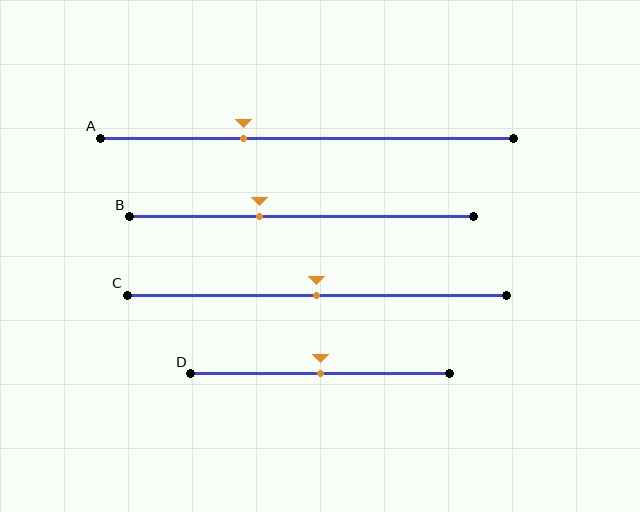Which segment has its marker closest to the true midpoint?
Segment C has its marker closest to the true midpoint.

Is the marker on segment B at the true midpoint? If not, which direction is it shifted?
No, the marker on segment B is shifted to the left by about 12% of the segment length.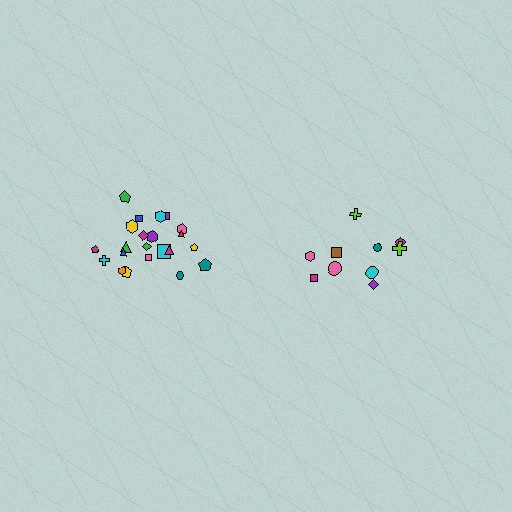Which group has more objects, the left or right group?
The left group.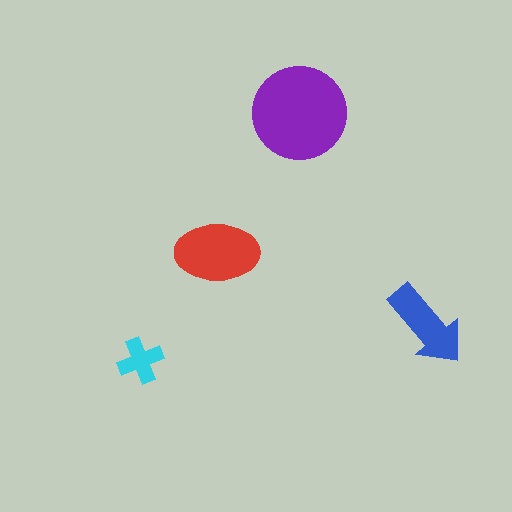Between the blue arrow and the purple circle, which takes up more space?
The purple circle.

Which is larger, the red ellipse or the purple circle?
The purple circle.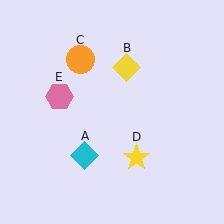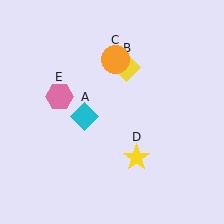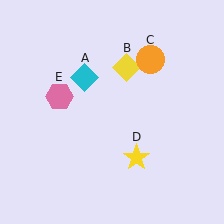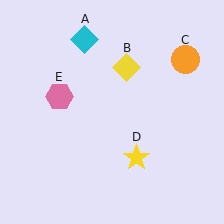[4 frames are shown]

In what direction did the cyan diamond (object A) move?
The cyan diamond (object A) moved up.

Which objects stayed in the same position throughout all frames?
Yellow diamond (object B) and yellow star (object D) and pink hexagon (object E) remained stationary.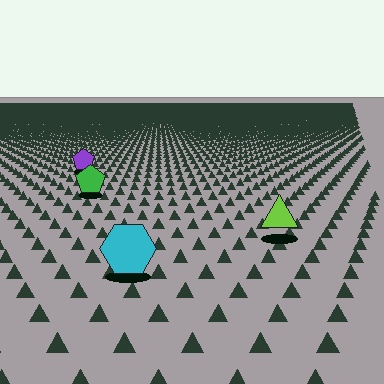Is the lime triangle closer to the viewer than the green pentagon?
Yes. The lime triangle is closer — you can tell from the texture gradient: the ground texture is coarser near it.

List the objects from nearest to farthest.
From nearest to farthest: the cyan hexagon, the lime triangle, the green pentagon, the purple pentagon.